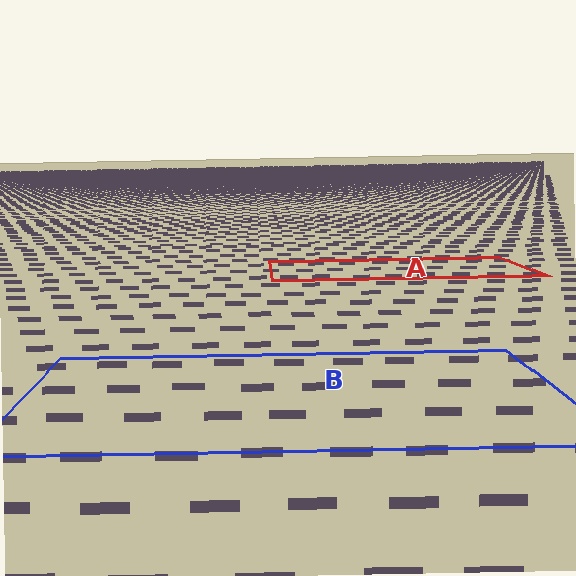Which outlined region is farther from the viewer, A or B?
Region A is farther from the viewer — the texture elements inside it appear smaller and more densely packed.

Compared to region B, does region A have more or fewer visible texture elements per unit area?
Region A has more texture elements per unit area — they are packed more densely because it is farther away.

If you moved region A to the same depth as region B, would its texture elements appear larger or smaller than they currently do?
They would appear larger. At a closer depth, the same texture elements are projected at a bigger on-screen size.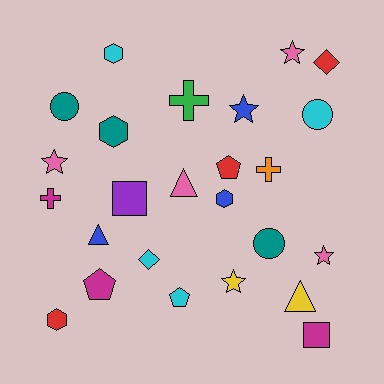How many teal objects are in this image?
There are 3 teal objects.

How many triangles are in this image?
There are 3 triangles.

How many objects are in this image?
There are 25 objects.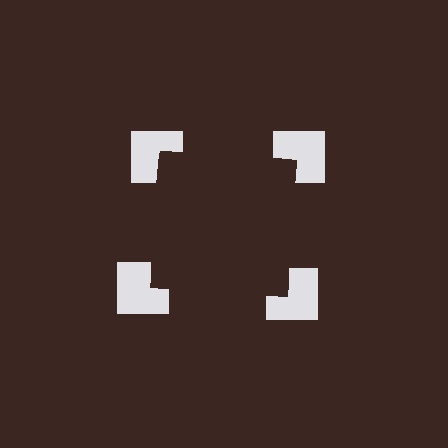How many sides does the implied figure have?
4 sides.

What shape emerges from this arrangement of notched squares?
An illusory square — its edges are inferred from the aligned wedge cuts in the notched squares, not physically drawn.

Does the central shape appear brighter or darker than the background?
It typically appears slightly darker than the background, even though no actual brightness change is drawn.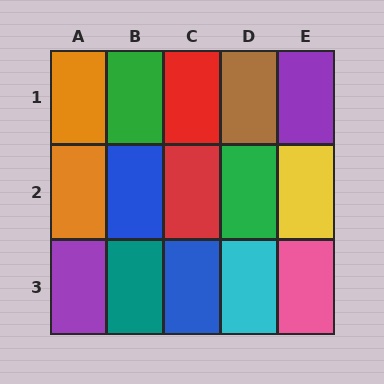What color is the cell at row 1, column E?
Purple.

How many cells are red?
2 cells are red.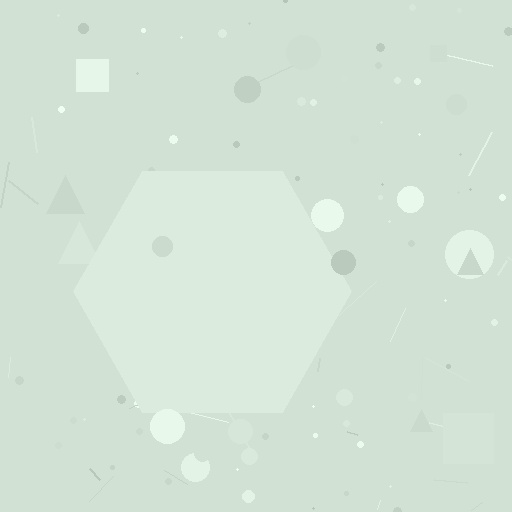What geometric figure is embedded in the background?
A hexagon is embedded in the background.